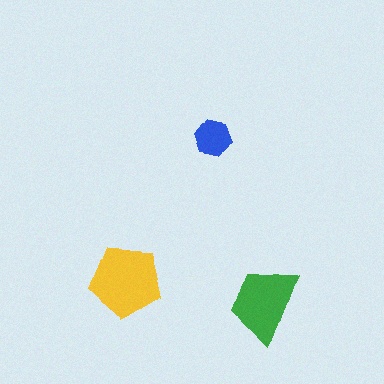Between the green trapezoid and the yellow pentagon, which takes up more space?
The yellow pentagon.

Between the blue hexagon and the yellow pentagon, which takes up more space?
The yellow pentagon.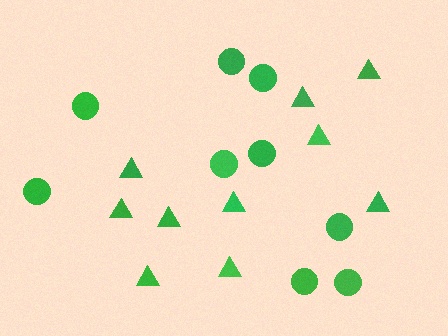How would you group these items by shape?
There are 2 groups: one group of triangles (10) and one group of circles (9).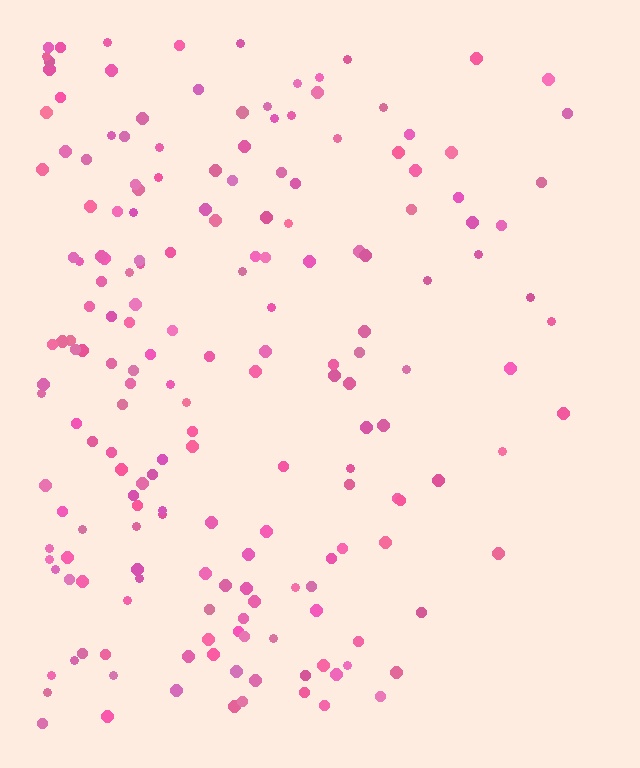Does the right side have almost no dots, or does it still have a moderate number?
Still a moderate number, just noticeably fewer than the left.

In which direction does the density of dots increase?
From right to left, with the left side densest.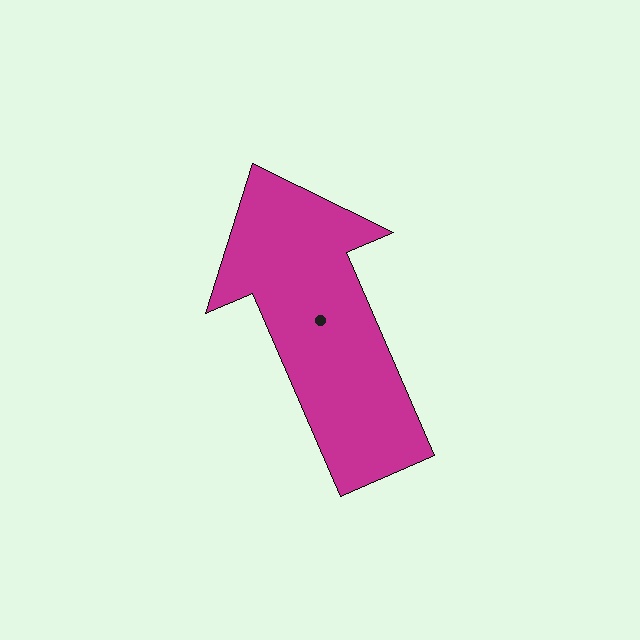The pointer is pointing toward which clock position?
Roughly 11 o'clock.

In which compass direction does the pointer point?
Northwest.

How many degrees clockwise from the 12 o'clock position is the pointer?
Approximately 337 degrees.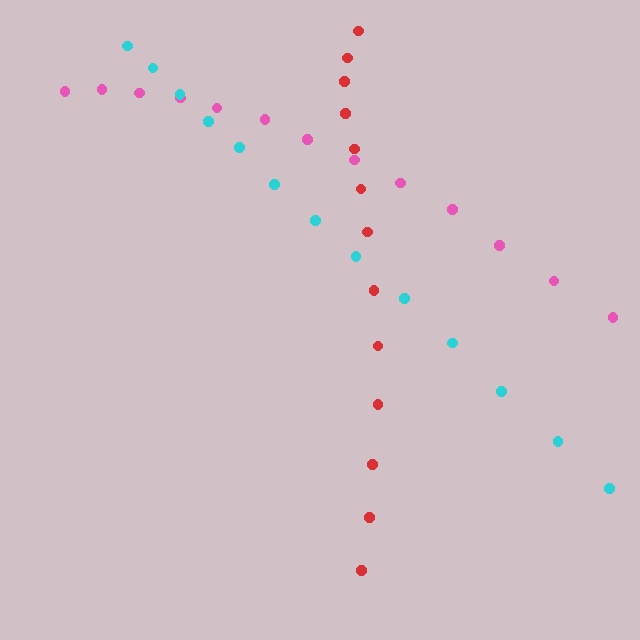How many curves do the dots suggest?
There are 3 distinct paths.